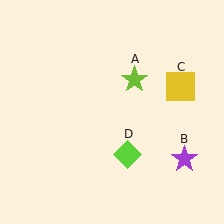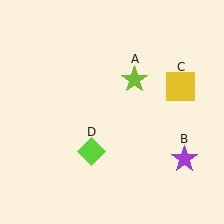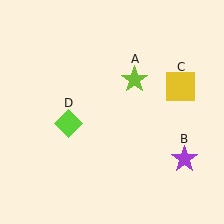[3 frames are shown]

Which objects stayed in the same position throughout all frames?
Lime star (object A) and purple star (object B) and yellow square (object C) remained stationary.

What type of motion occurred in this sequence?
The lime diamond (object D) rotated clockwise around the center of the scene.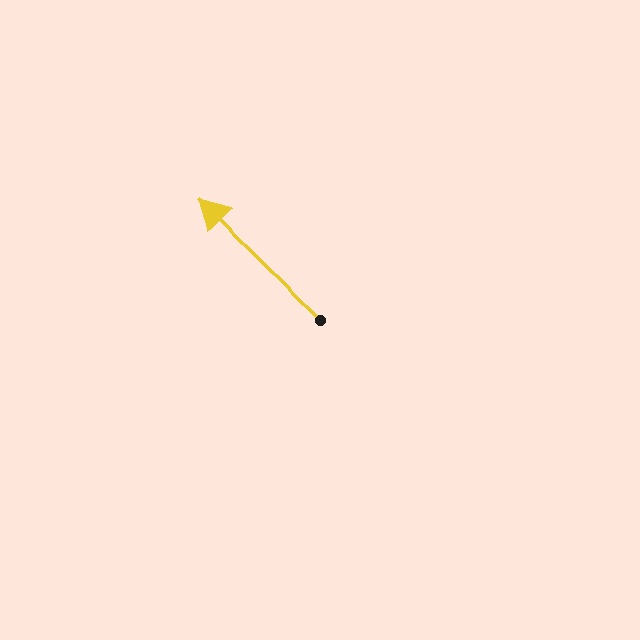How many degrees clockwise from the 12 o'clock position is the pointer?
Approximately 314 degrees.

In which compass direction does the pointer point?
Northwest.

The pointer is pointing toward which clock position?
Roughly 10 o'clock.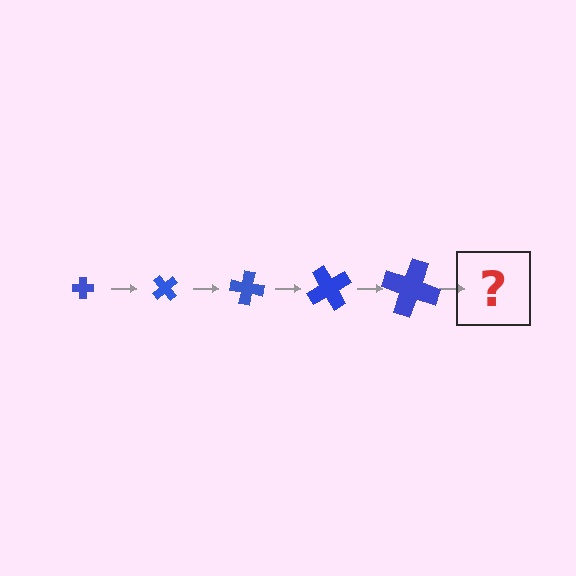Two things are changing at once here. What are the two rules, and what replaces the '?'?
The two rules are that the cross grows larger each step and it rotates 50 degrees each step. The '?' should be a cross, larger than the previous one and rotated 250 degrees from the start.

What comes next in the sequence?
The next element should be a cross, larger than the previous one and rotated 250 degrees from the start.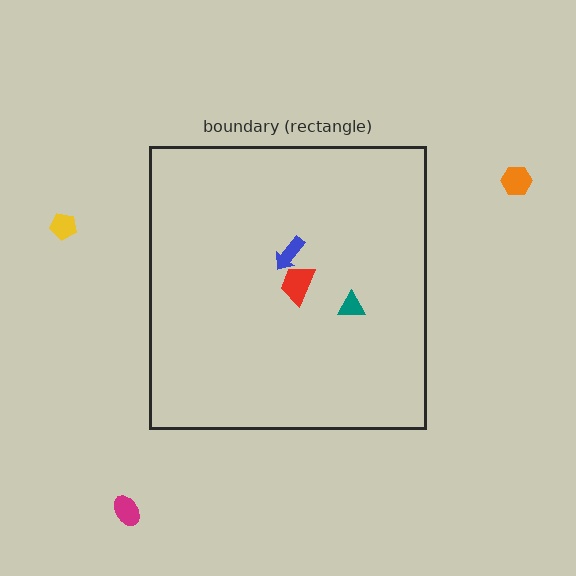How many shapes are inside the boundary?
3 inside, 3 outside.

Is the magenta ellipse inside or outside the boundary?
Outside.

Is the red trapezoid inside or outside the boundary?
Inside.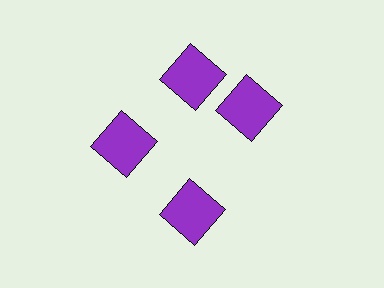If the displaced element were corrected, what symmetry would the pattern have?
It would have 4-fold rotational symmetry — the pattern would map onto itself every 90 degrees.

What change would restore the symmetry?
The symmetry would be restored by rotating it back into even spacing with its neighbors so that all 4 squares sit at equal angles and equal distance from the center.